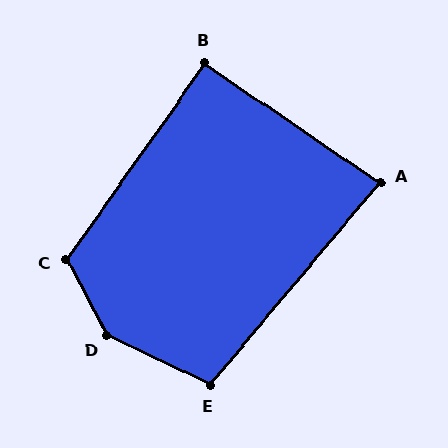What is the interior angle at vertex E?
Approximately 104 degrees (obtuse).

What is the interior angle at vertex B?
Approximately 91 degrees (approximately right).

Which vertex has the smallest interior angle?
A, at approximately 84 degrees.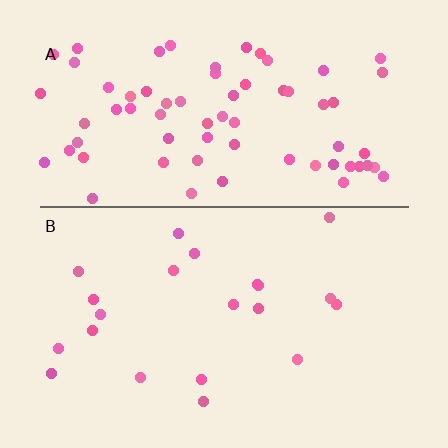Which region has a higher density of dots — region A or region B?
A (the top).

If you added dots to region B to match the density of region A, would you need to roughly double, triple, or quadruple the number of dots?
Approximately triple.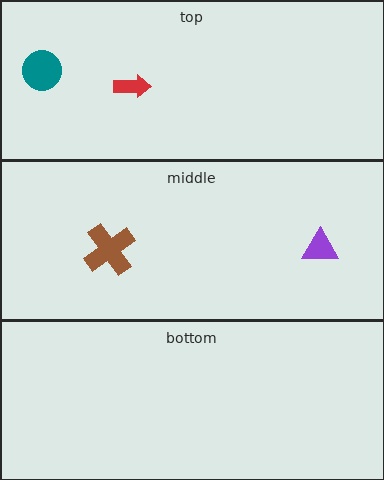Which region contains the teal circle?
The top region.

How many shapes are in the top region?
2.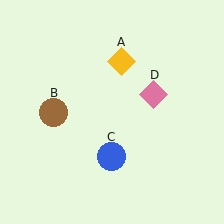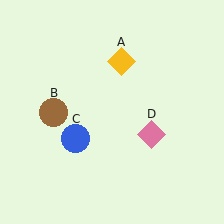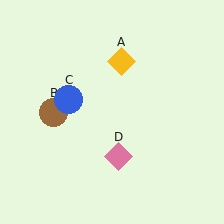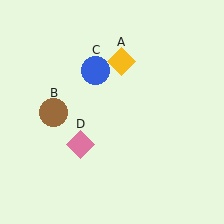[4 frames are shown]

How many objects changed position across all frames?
2 objects changed position: blue circle (object C), pink diamond (object D).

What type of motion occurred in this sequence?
The blue circle (object C), pink diamond (object D) rotated clockwise around the center of the scene.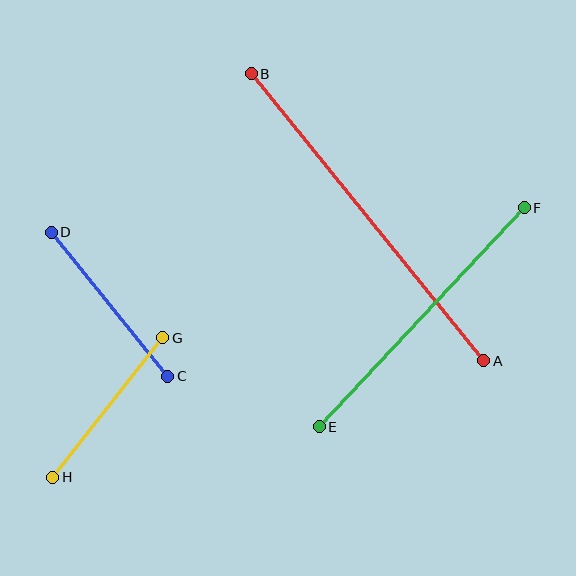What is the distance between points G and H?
The distance is approximately 178 pixels.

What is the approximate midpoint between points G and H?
The midpoint is at approximately (108, 407) pixels.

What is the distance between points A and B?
The distance is approximately 369 pixels.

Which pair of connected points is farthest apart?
Points A and B are farthest apart.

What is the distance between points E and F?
The distance is approximately 300 pixels.